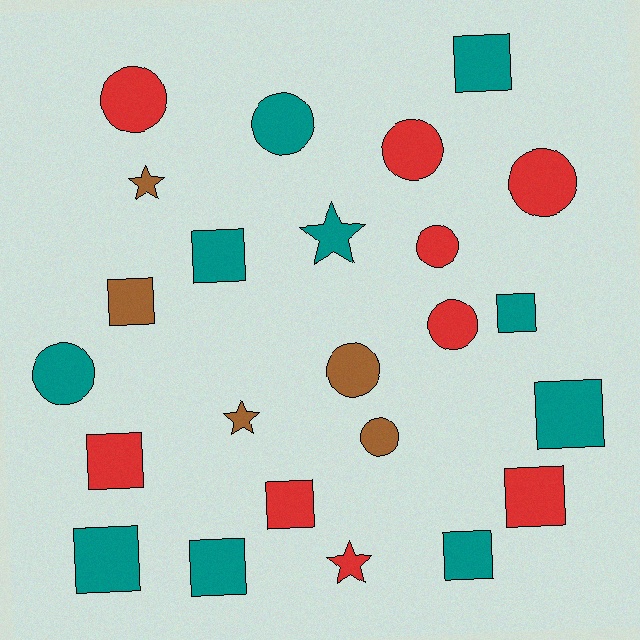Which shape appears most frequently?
Square, with 11 objects.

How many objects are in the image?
There are 24 objects.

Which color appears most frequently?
Teal, with 10 objects.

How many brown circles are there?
There are 2 brown circles.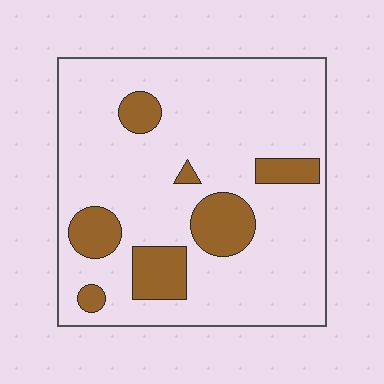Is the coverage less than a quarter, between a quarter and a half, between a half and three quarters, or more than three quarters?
Less than a quarter.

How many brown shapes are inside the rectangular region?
7.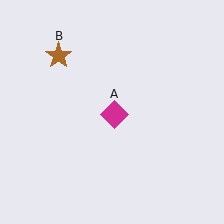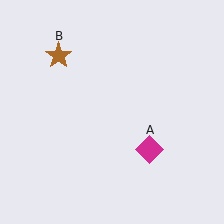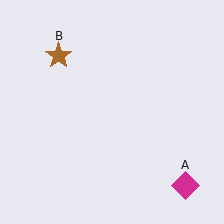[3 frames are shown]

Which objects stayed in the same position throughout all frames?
Brown star (object B) remained stationary.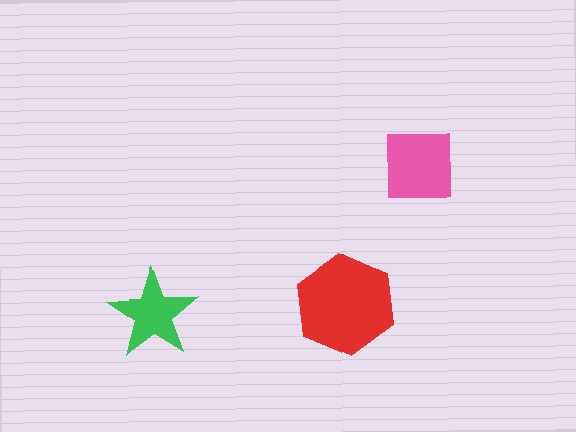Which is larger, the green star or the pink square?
The pink square.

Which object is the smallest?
The green star.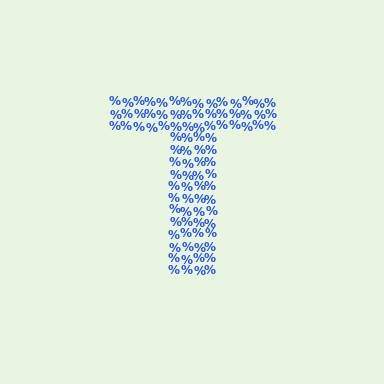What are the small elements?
The small elements are percent signs.